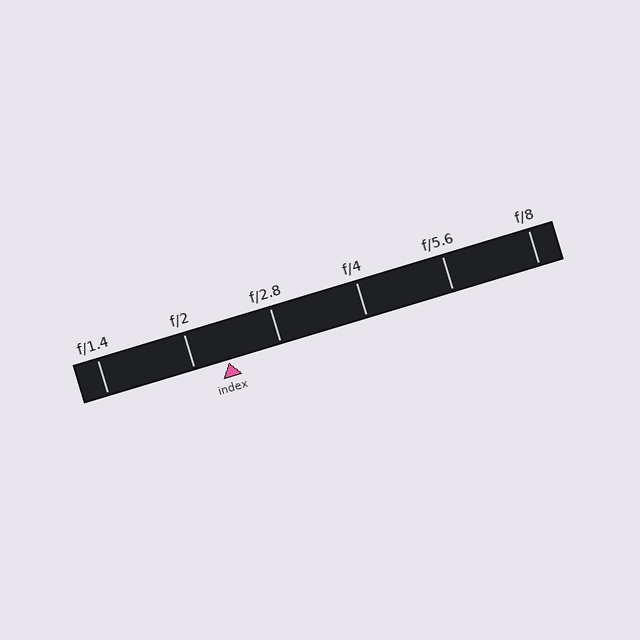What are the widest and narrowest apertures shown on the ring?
The widest aperture shown is f/1.4 and the narrowest is f/8.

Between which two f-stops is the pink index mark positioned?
The index mark is between f/2 and f/2.8.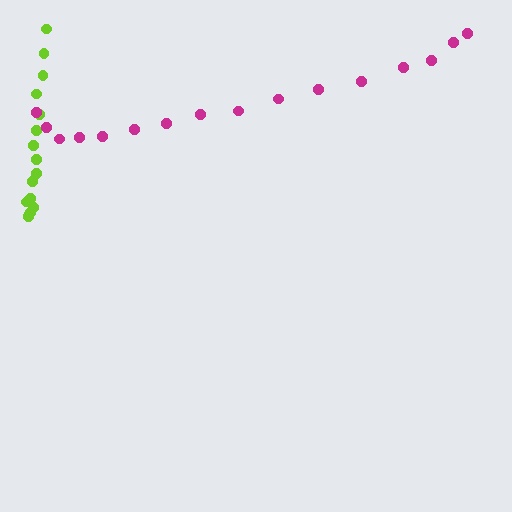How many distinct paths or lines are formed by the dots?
There are 2 distinct paths.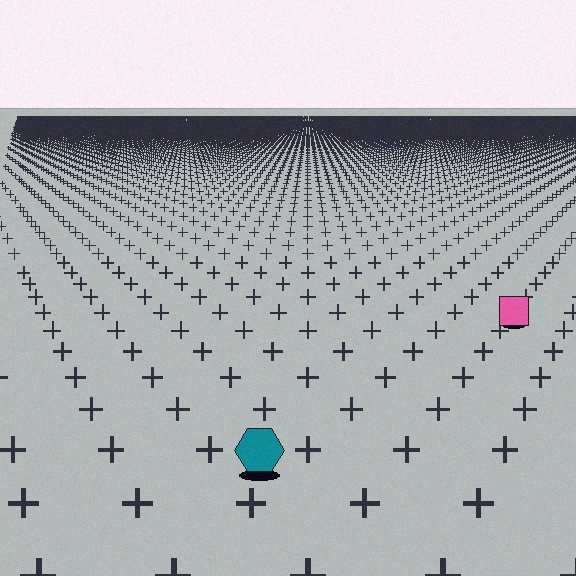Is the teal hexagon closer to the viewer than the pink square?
Yes. The teal hexagon is closer — you can tell from the texture gradient: the ground texture is coarser near it.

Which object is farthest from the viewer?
The pink square is farthest from the viewer. It appears smaller and the ground texture around it is denser.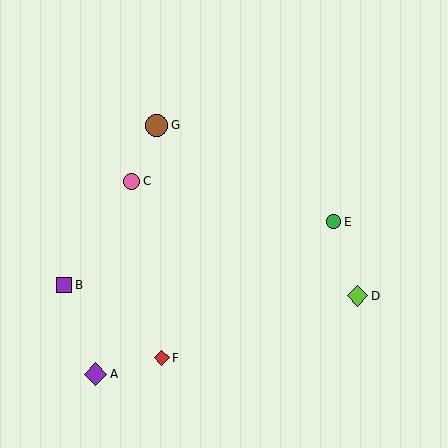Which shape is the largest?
The brown circle (labeled G) is the largest.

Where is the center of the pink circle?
The center of the pink circle is at (132, 181).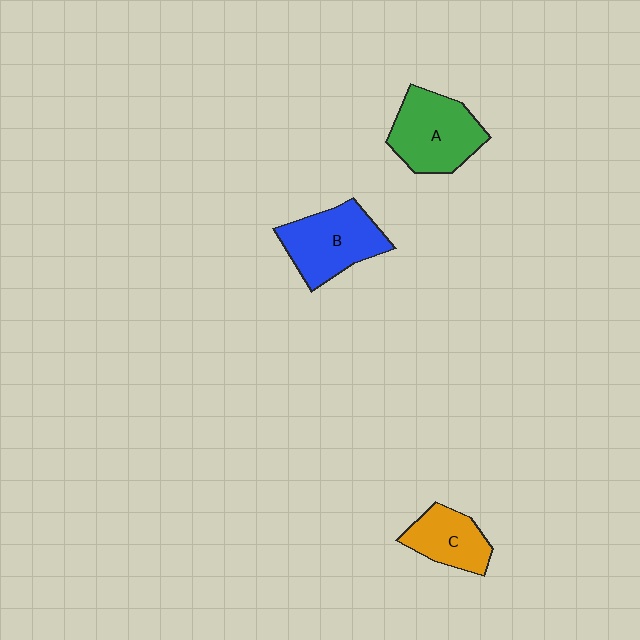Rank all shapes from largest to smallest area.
From largest to smallest: A (green), B (blue), C (orange).